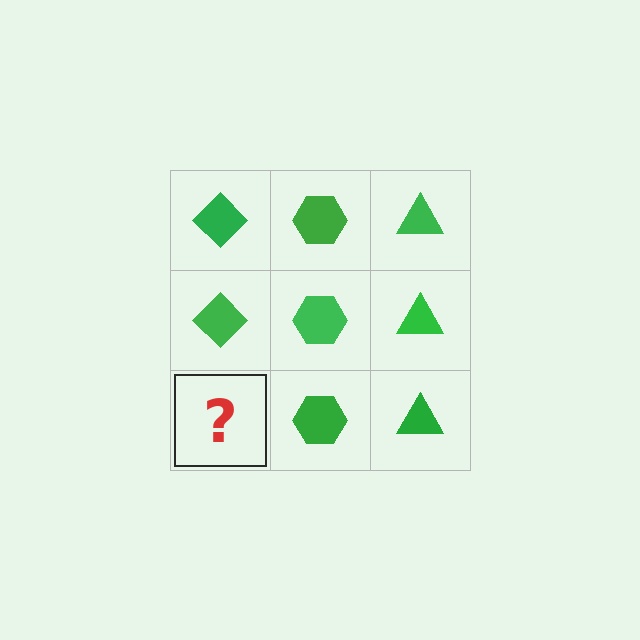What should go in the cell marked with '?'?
The missing cell should contain a green diamond.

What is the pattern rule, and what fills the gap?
The rule is that each column has a consistent shape. The gap should be filled with a green diamond.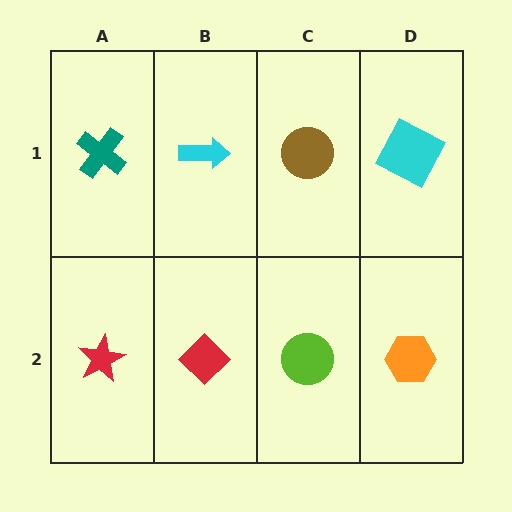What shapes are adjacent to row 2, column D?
A cyan square (row 1, column D), a lime circle (row 2, column C).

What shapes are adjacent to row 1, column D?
An orange hexagon (row 2, column D), a brown circle (row 1, column C).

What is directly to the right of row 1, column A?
A cyan arrow.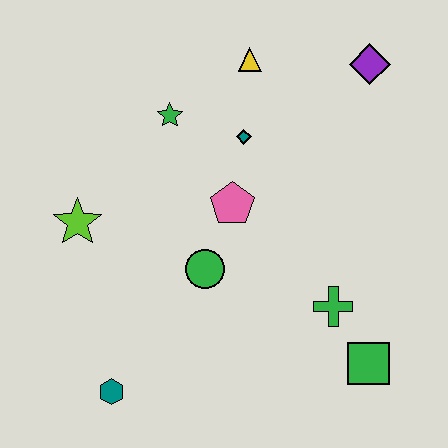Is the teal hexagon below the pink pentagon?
Yes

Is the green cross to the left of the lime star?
No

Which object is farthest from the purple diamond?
The teal hexagon is farthest from the purple diamond.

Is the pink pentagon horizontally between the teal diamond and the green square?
No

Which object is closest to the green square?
The green cross is closest to the green square.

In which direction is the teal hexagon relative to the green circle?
The teal hexagon is below the green circle.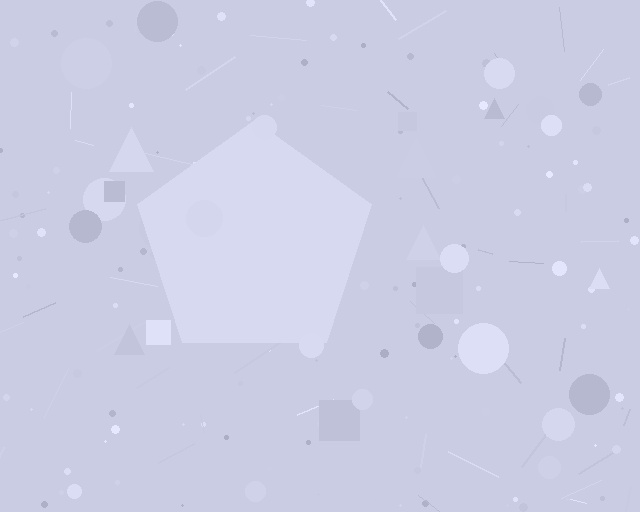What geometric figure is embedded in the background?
A pentagon is embedded in the background.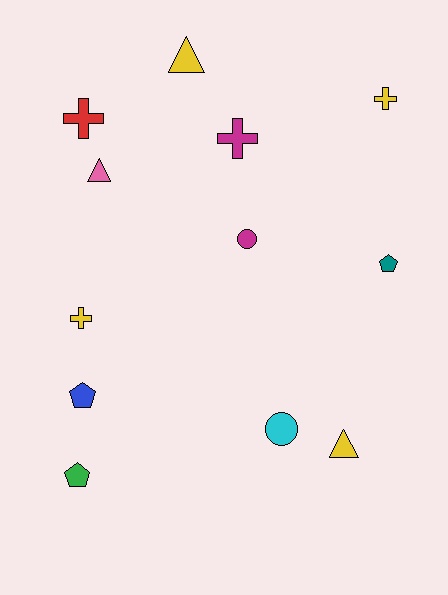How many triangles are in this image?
There are 3 triangles.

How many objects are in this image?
There are 12 objects.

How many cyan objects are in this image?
There is 1 cyan object.